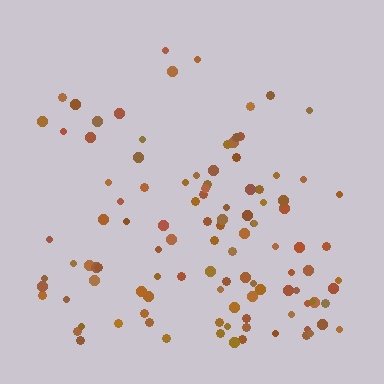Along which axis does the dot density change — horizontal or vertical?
Vertical.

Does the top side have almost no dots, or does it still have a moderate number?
Still a moderate number, just noticeably fewer than the bottom.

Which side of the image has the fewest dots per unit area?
The top.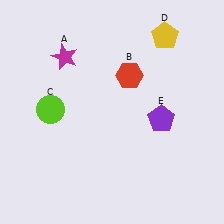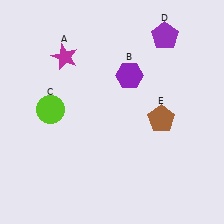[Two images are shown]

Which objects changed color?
B changed from red to purple. D changed from yellow to purple. E changed from purple to brown.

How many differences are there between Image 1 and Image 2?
There are 3 differences between the two images.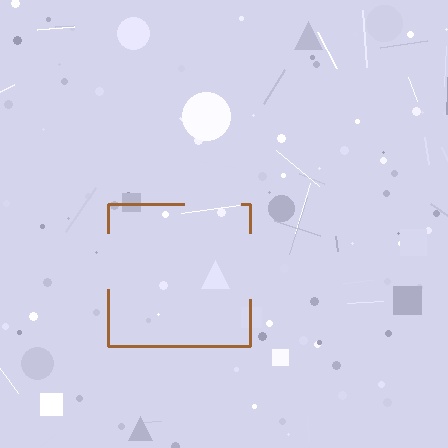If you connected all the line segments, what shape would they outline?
They would outline a square.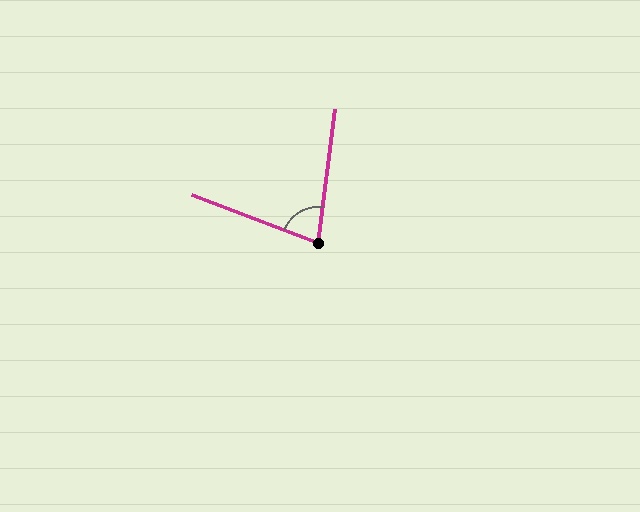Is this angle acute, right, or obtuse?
It is acute.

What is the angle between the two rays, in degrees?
Approximately 77 degrees.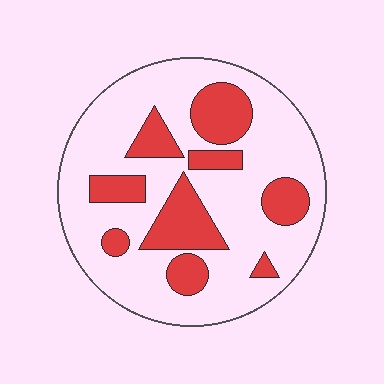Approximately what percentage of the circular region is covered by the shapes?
Approximately 25%.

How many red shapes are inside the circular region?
9.